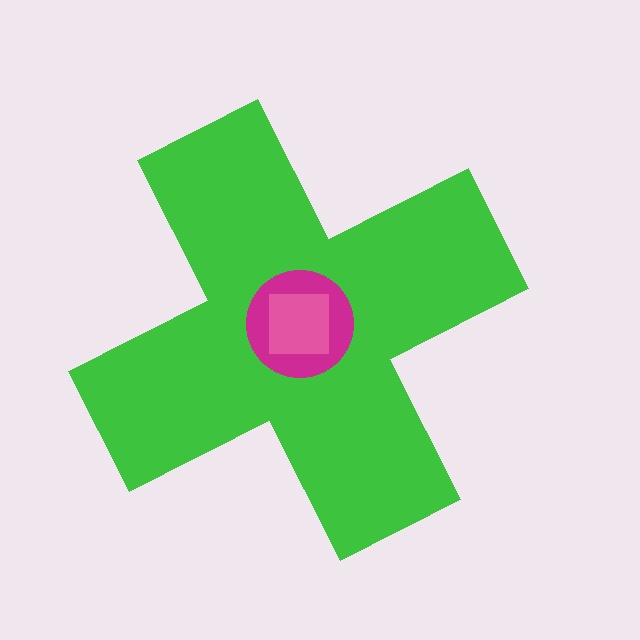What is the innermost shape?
The pink square.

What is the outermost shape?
The green cross.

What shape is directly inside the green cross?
The magenta circle.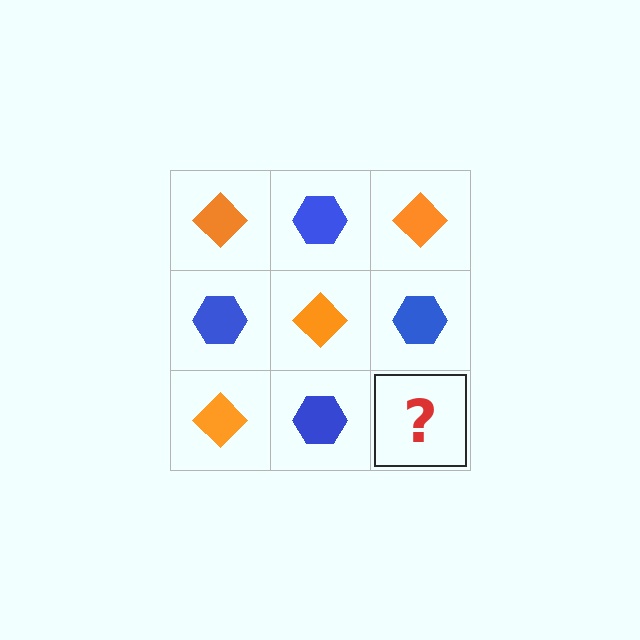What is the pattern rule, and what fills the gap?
The rule is that it alternates orange diamond and blue hexagon in a checkerboard pattern. The gap should be filled with an orange diamond.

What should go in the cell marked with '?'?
The missing cell should contain an orange diamond.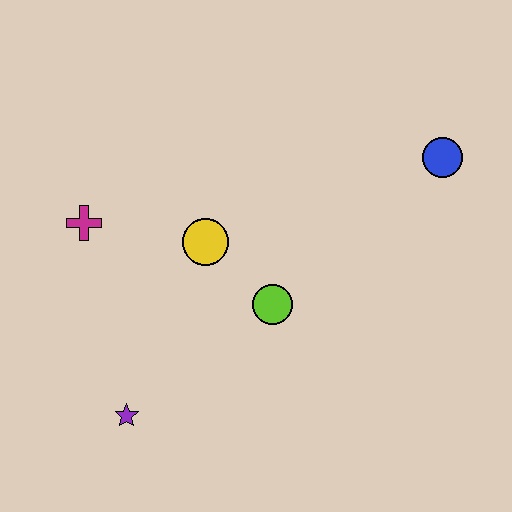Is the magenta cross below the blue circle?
Yes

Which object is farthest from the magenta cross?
The blue circle is farthest from the magenta cross.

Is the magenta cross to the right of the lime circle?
No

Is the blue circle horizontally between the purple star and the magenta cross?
No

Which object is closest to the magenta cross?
The yellow circle is closest to the magenta cross.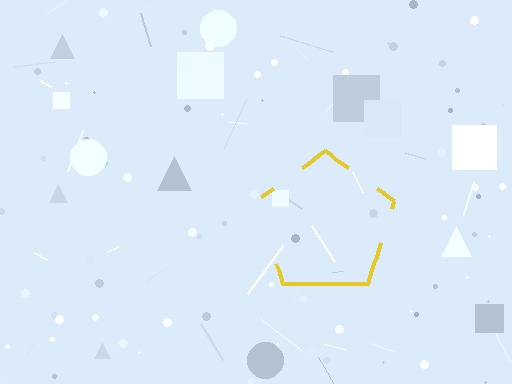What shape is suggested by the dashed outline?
The dashed outline suggests a pentagon.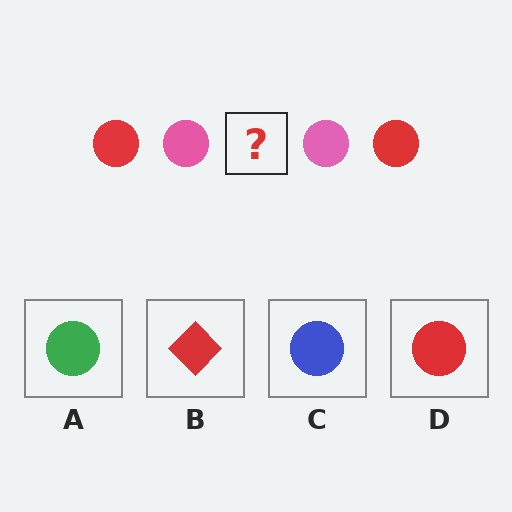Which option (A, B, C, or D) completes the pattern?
D.